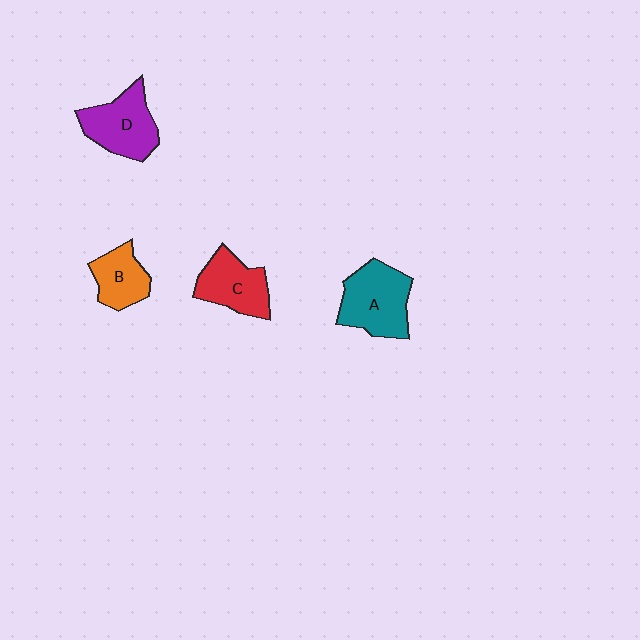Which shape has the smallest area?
Shape B (orange).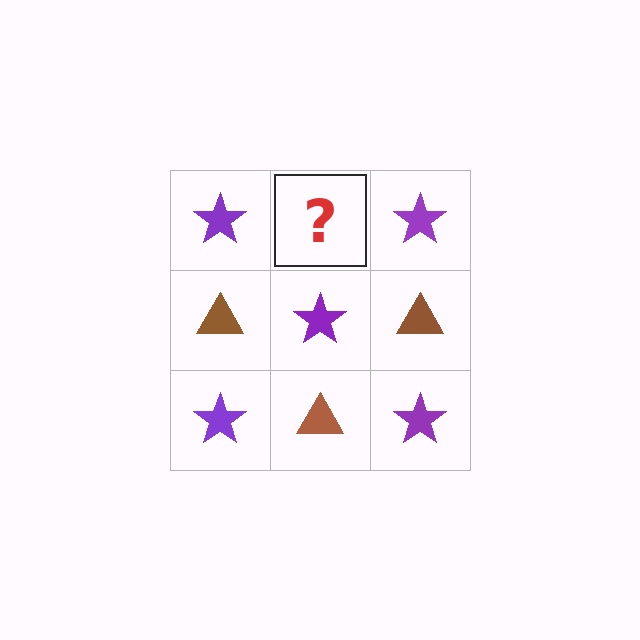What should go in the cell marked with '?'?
The missing cell should contain a brown triangle.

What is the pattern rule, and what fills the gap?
The rule is that it alternates purple star and brown triangle in a checkerboard pattern. The gap should be filled with a brown triangle.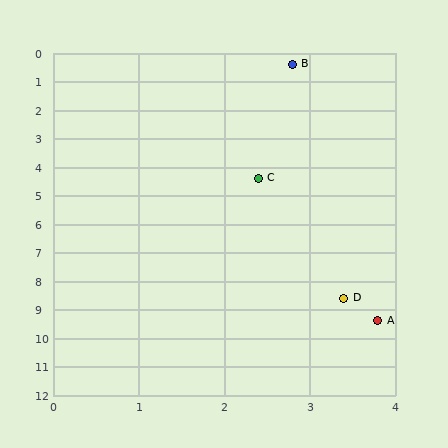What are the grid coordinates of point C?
Point C is at approximately (2.4, 4.4).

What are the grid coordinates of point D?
Point D is at approximately (3.4, 8.6).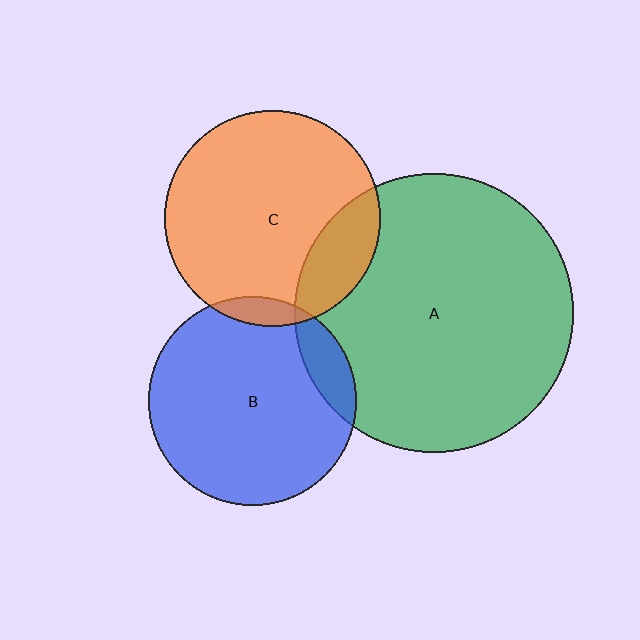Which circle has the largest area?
Circle A (green).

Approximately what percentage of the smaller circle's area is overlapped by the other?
Approximately 10%.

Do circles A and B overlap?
Yes.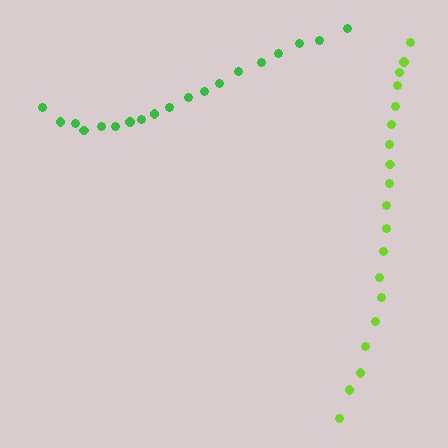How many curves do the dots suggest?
There are 2 distinct paths.